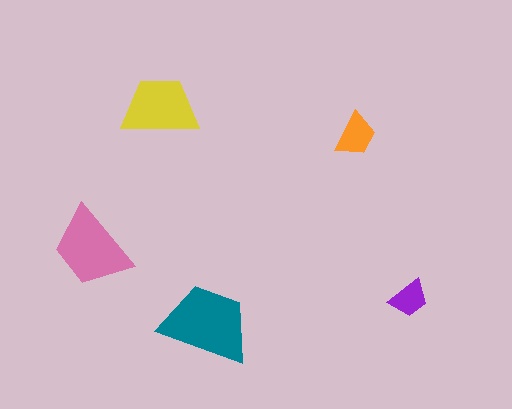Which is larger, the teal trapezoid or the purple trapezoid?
The teal one.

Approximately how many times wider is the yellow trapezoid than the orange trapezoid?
About 2 times wider.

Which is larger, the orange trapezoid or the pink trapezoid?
The pink one.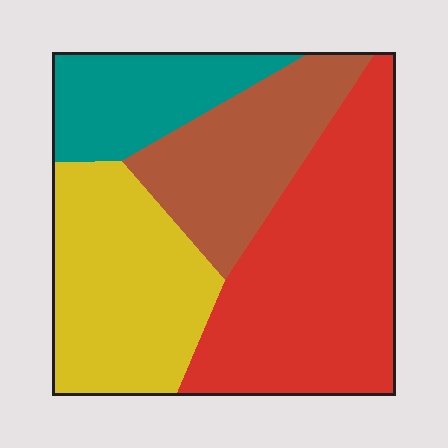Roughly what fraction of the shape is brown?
Brown takes up about one fifth (1/5) of the shape.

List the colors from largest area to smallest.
From largest to smallest: red, yellow, brown, teal.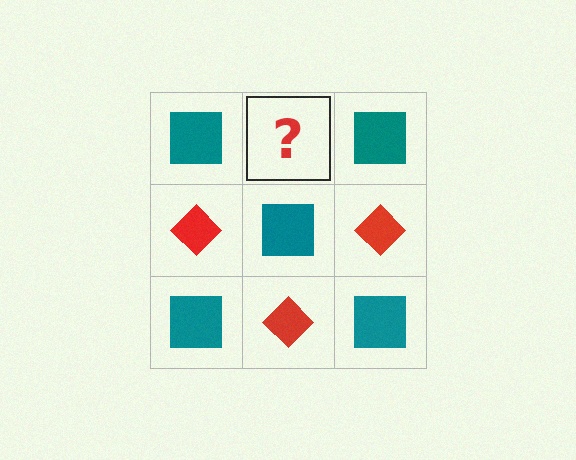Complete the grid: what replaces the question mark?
The question mark should be replaced with a red diamond.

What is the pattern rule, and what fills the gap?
The rule is that it alternates teal square and red diamond in a checkerboard pattern. The gap should be filled with a red diamond.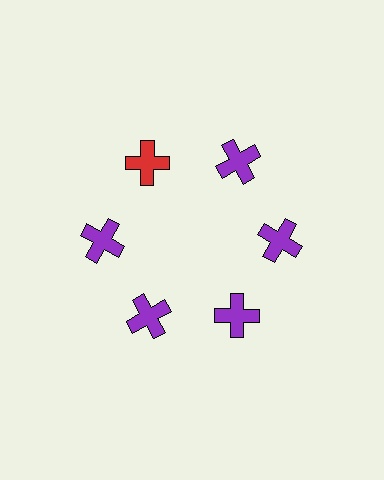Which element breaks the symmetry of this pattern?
The red cross at roughly the 11 o'clock position breaks the symmetry. All other shapes are purple crosses.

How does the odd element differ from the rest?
It has a different color: red instead of purple.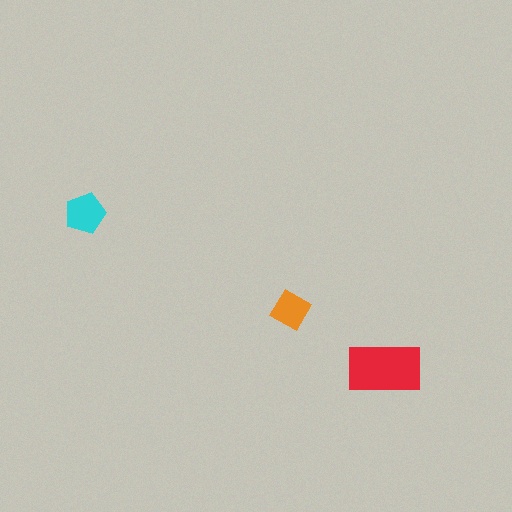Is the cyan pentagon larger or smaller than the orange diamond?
Larger.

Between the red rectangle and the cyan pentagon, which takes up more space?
The red rectangle.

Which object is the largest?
The red rectangle.